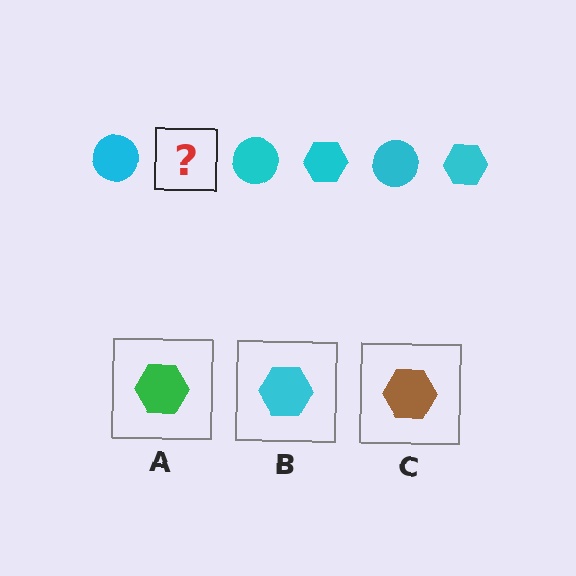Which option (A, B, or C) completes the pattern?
B.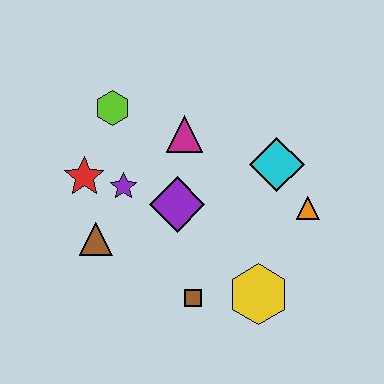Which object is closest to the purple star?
The red star is closest to the purple star.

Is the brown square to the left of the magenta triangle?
No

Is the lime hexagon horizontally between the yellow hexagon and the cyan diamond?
No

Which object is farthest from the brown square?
The lime hexagon is farthest from the brown square.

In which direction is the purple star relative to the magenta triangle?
The purple star is to the left of the magenta triangle.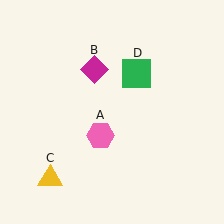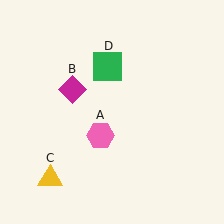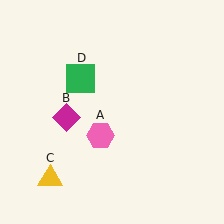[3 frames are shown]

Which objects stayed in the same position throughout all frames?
Pink hexagon (object A) and yellow triangle (object C) remained stationary.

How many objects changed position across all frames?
2 objects changed position: magenta diamond (object B), green square (object D).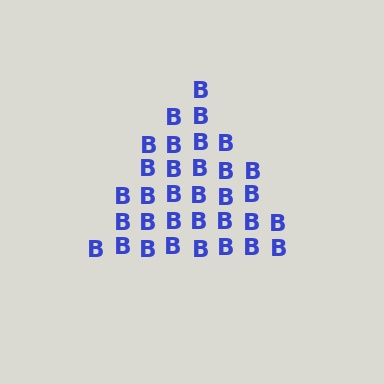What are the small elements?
The small elements are letter B's.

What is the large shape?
The large shape is a triangle.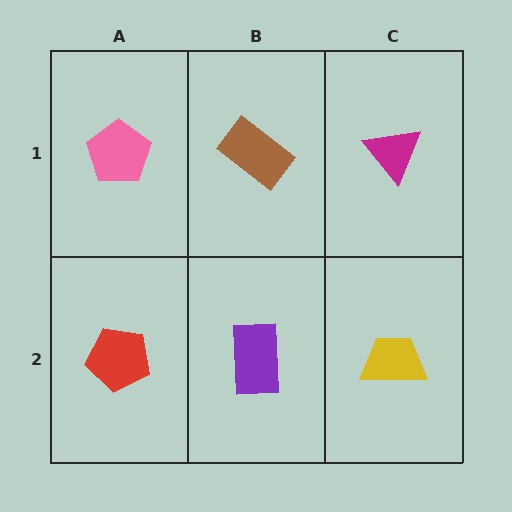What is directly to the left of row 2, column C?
A purple rectangle.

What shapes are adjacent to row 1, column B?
A purple rectangle (row 2, column B), a pink pentagon (row 1, column A), a magenta triangle (row 1, column C).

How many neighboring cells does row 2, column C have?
2.